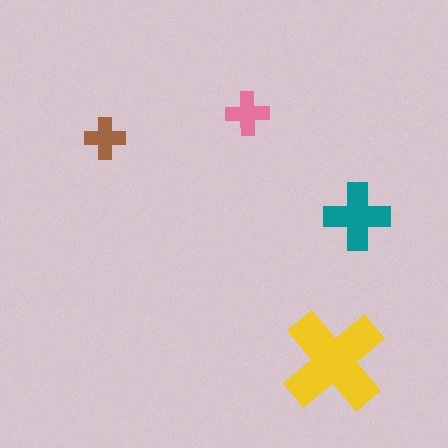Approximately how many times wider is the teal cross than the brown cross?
About 1.5 times wider.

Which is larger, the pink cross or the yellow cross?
The yellow one.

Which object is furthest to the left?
The brown cross is leftmost.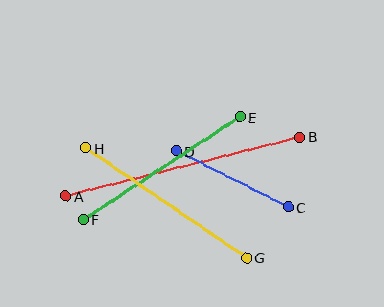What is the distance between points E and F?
The distance is approximately 187 pixels.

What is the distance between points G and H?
The distance is approximately 195 pixels.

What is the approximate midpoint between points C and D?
The midpoint is at approximately (232, 179) pixels.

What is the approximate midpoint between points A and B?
The midpoint is at approximately (183, 167) pixels.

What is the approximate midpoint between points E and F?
The midpoint is at approximately (161, 168) pixels.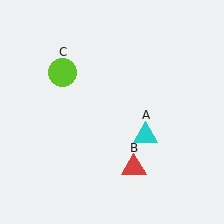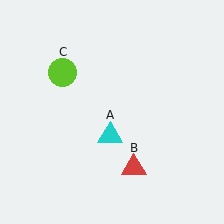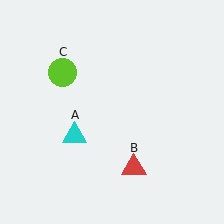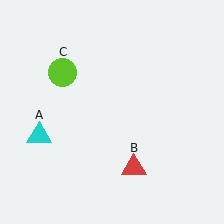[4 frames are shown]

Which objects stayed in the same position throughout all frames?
Red triangle (object B) and lime circle (object C) remained stationary.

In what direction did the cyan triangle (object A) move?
The cyan triangle (object A) moved left.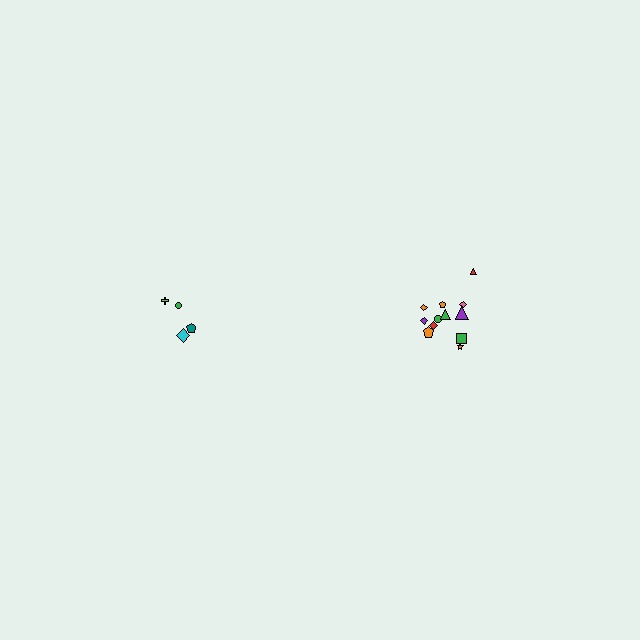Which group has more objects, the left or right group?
The right group.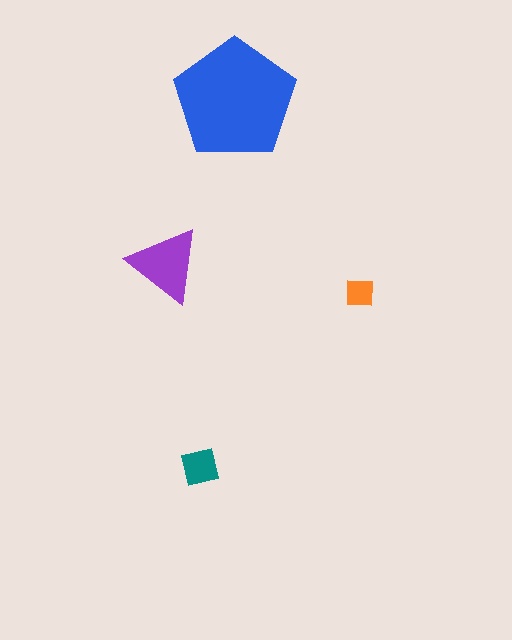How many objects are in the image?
There are 4 objects in the image.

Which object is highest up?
The blue pentagon is topmost.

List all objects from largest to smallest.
The blue pentagon, the purple triangle, the teal square, the orange square.